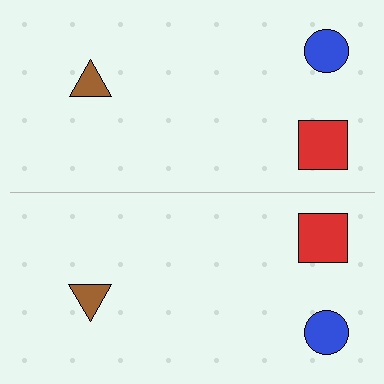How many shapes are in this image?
There are 6 shapes in this image.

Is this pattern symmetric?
Yes, this pattern has bilateral (reflection) symmetry.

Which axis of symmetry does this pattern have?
The pattern has a horizontal axis of symmetry running through the center of the image.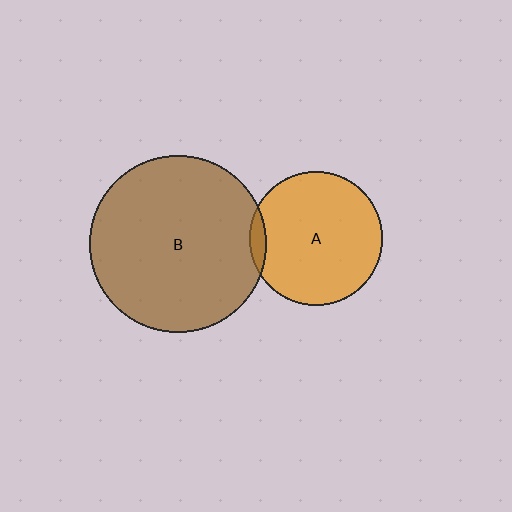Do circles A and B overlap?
Yes.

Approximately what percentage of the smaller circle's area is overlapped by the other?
Approximately 5%.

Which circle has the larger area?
Circle B (brown).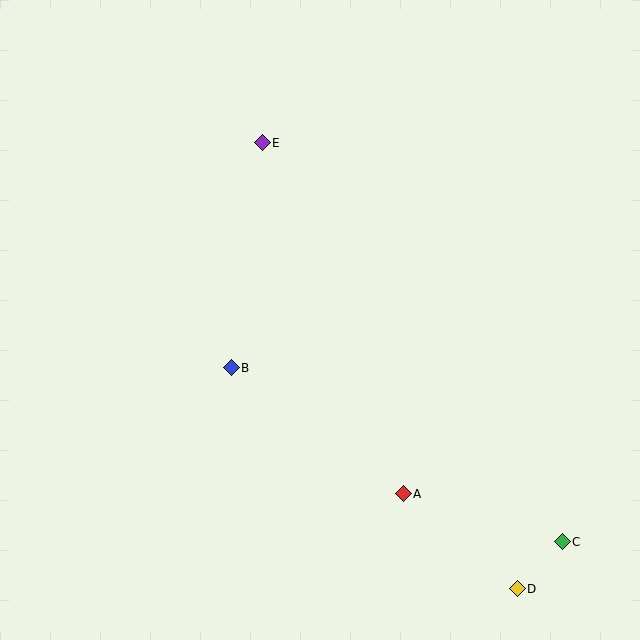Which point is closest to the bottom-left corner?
Point B is closest to the bottom-left corner.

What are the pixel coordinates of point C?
Point C is at (562, 542).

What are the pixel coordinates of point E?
Point E is at (262, 143).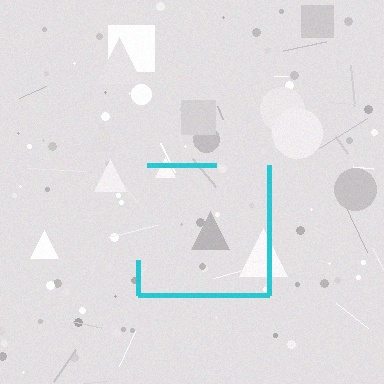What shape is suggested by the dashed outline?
The dashed outline suggests a square.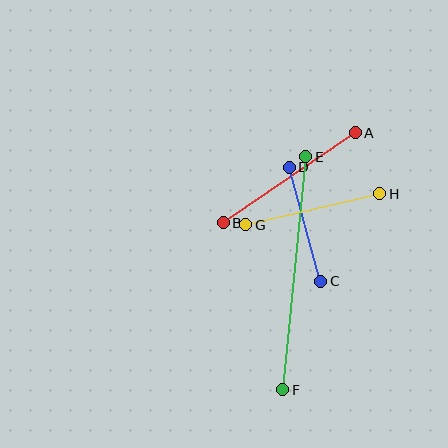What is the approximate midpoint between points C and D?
The midpoint is at approximately (305, 224) pixels.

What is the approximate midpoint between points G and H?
The midpoint is at approximately (313, 209) pixels.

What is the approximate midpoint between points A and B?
The midpoint is at approximately (289, 178) pixels.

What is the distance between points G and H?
The distance is approximately 137 pixels.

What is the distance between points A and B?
The distance is approximately 160 pixels.